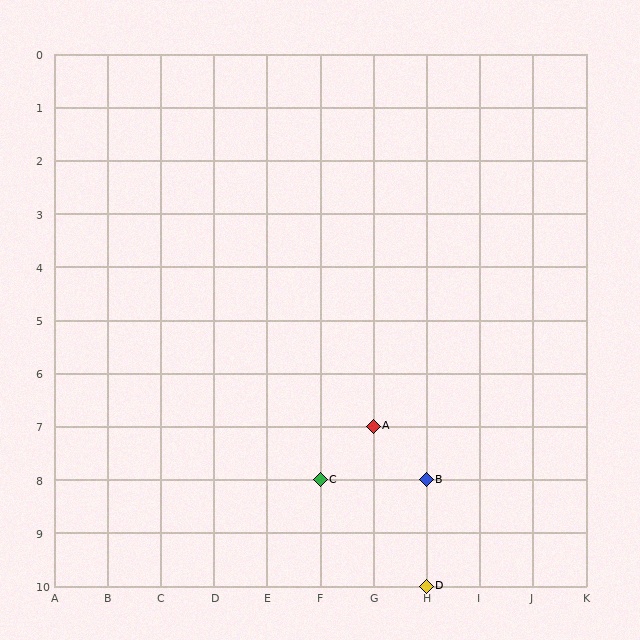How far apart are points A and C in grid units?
Points A and C are 1 column and 1 row apart (about 1.4 grid units diagonally).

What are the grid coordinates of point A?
Point A is at grid coordinates (G, 7).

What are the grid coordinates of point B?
Point B is at grid coordinates (H, 8).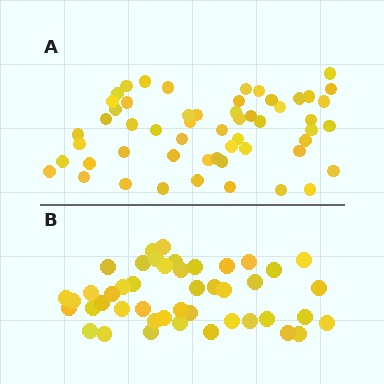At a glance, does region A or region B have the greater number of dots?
Region A (the top region) has more dots.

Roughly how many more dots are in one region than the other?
Region A has roughly 10 or so more dots than region B.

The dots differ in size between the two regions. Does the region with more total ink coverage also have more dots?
No. Region B has more total ink coverage because its dots are larger, but region A actually contains more individual dots. Total area can be misleading — the number of items is what matters here.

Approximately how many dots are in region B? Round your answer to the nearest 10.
About 40 dots. (The exact count is 45, which rounds to 40.)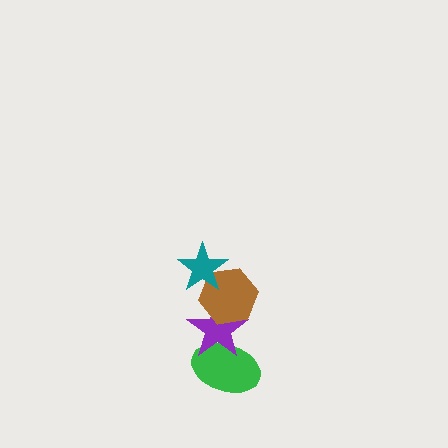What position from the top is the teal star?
The teal star is 1st from the top.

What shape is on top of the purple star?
The brown hexagon is on top of the purple star.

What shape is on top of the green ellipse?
The purple star is on top of the green ellipse.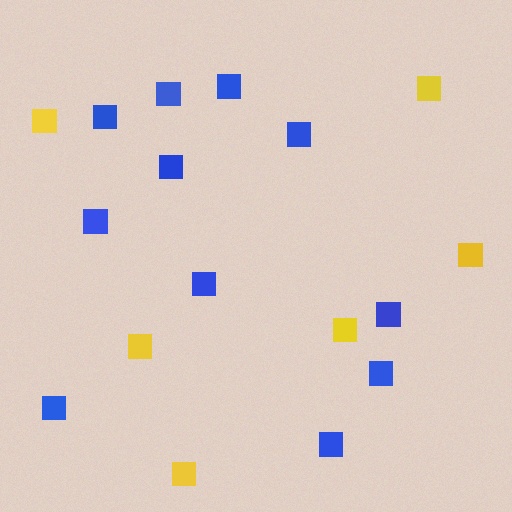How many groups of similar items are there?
There are 2 groups: one group of blue squares (11) and one group of yellow squares (6).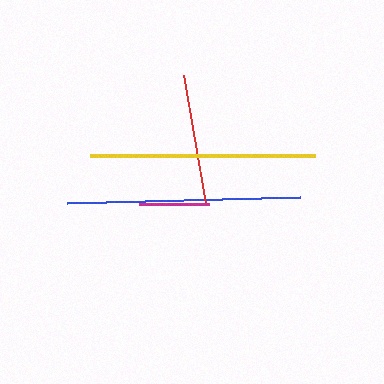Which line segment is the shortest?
The magenta line is the shortest at approximately 70 pixels.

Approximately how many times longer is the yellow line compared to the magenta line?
The yellow line is approximately 3.2 times the length of the magenta line.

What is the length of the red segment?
The red segment is approximately 130 pixels long.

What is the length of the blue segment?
The blue segment is approximately 233 pixels long.